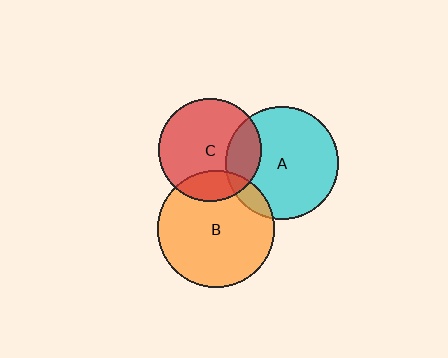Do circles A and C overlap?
Yes.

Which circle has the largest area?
Circle B (orange).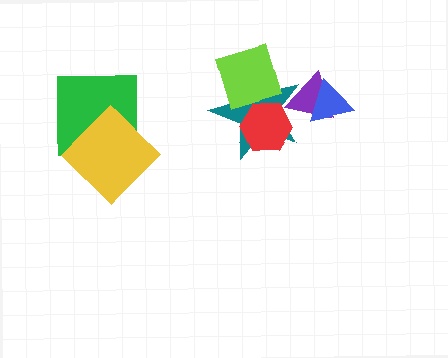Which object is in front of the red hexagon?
The lime diamond is in front of the red hexagon.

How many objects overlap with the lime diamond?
2 objects overlap with the lime diamond.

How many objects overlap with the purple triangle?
2 objects overlap with the purple triangle.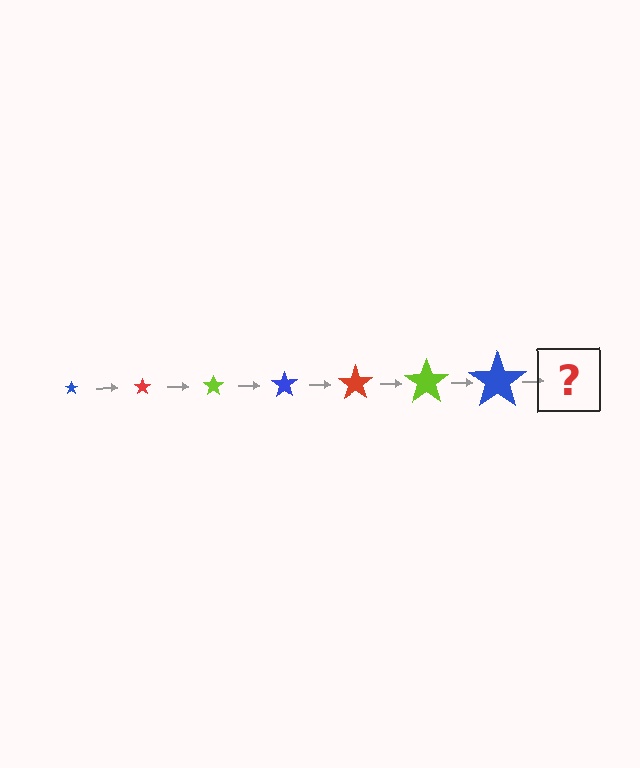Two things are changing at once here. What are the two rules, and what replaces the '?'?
The two rules are that the star grows larger each step and the color cycles through blue, red, and lime. The '?' should be a red star, larger than the previous one.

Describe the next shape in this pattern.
It should be a red star, larger than the previous one.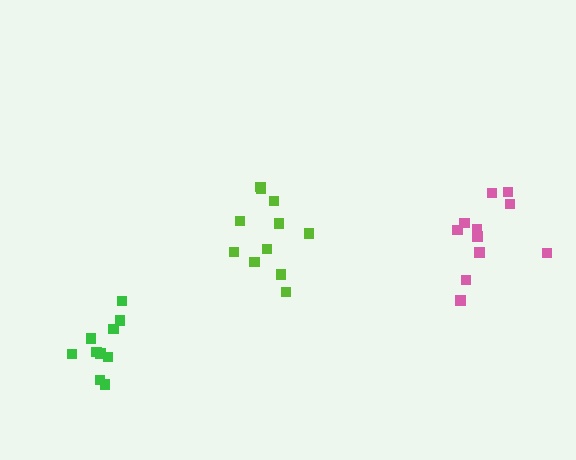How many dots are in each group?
Group 1: 10 dots, Group 2: 11 dots, Group 3: 11 dots (32 total).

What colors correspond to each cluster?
The clusters are colored: green, pink, lime.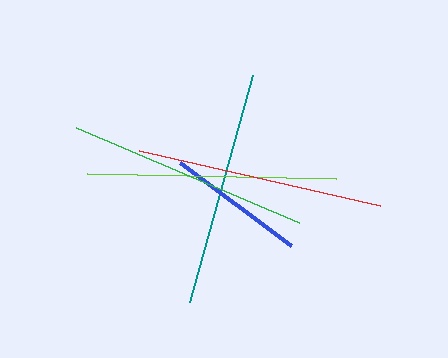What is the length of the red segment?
The red segment is approximately 247 pixels long.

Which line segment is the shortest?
The blue line is the shortest at approximately 139 pixels.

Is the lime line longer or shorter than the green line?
The lime line is longer than the green line.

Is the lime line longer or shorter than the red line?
The lime line is longer than the red line.